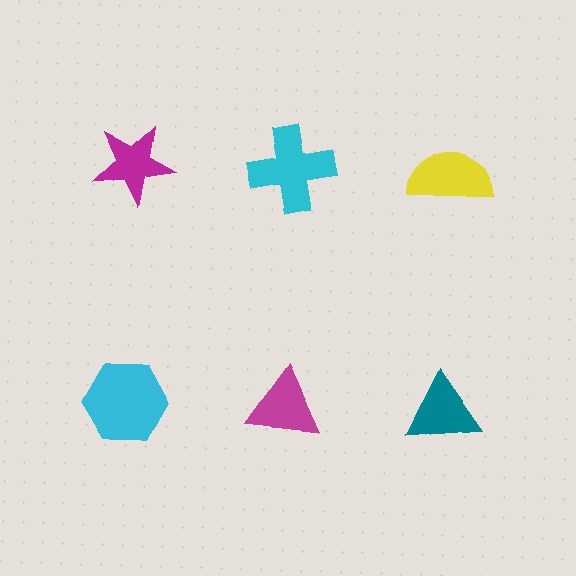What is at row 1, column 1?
A magenta star.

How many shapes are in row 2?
3 shapes.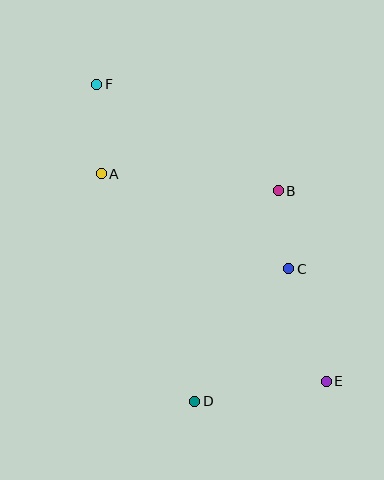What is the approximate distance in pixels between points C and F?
The distance between C and F is approximately 267 pixels.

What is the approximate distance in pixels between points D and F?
The distance between D and F is approximately 332 pixels.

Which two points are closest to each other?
Points B and C are closest to each other.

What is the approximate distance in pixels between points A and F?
The distance between A and F is approximately 90 pixels.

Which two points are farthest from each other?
Points E and F are farthest from each other.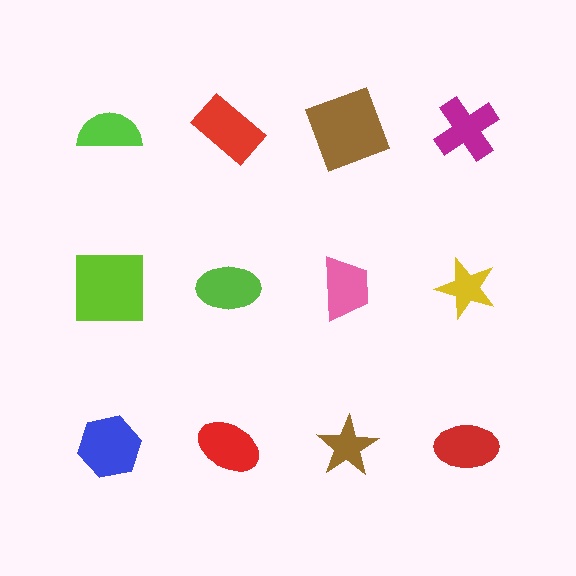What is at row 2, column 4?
A yellow star.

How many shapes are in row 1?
4 shapes.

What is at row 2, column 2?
A lime ellipse.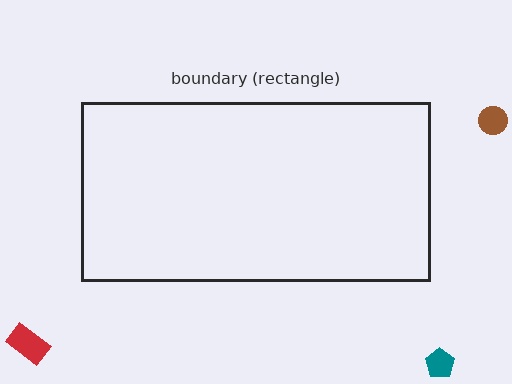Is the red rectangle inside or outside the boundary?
Outside.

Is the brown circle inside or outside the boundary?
Outside.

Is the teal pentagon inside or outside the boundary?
Outside.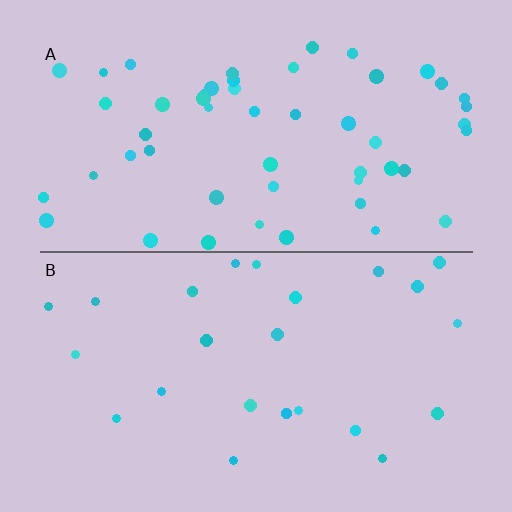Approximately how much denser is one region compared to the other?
Approximately 2.2× — region A over region B.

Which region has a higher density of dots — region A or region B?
A (the top).